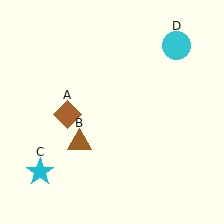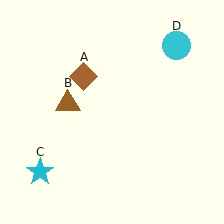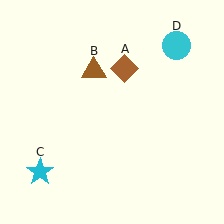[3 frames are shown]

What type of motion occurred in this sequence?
The brown diamond (object A), brown triangle (object B) rotated clockwise around the center of the scene.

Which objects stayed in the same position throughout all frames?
Cyan star (object C) and cyan circle (object D) remained stationary.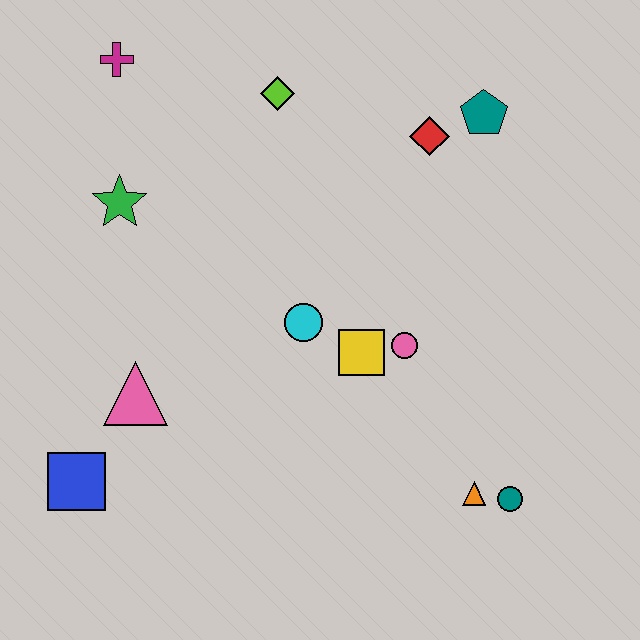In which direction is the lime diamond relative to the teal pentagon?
The lime diamond is to the left of the teal pentagon.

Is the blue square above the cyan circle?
No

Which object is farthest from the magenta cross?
The teal circle is farthest from the magenta cross.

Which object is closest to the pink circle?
The yellow square is closest to the pink circle.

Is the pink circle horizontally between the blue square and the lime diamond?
No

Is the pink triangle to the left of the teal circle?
Yes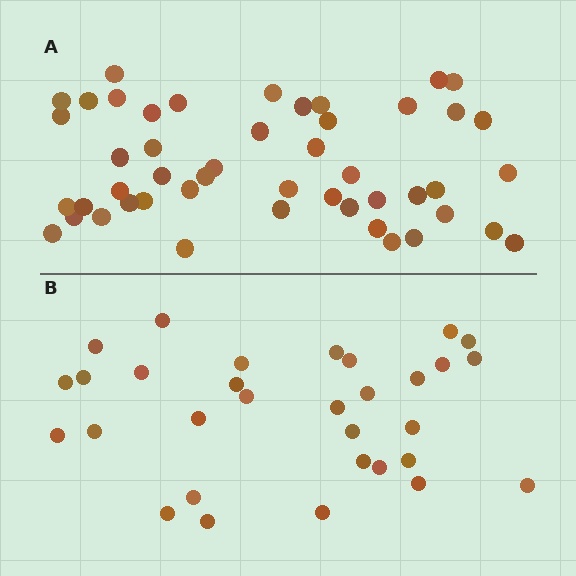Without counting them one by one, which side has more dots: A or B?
Region A (the top region) has more dots.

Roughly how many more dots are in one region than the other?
Region A has approximately 15 more dots than region B.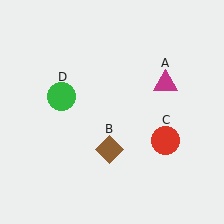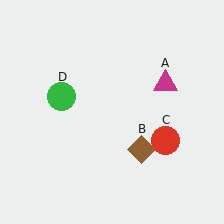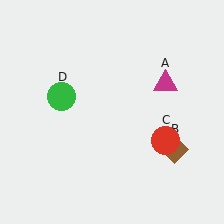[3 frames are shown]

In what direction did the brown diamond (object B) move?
The brown diamond (object B) moved right.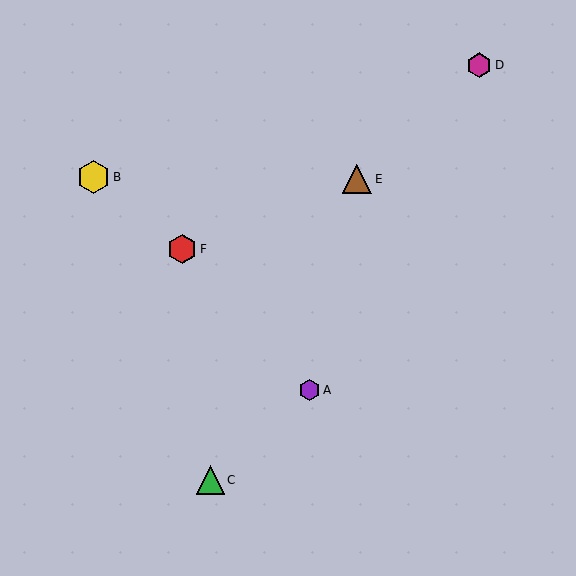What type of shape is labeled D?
Shape D is a magenta hexagon.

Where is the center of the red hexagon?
The center of the red hexagon is at (182, 249).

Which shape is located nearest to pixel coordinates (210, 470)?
The green triangle (labeled C) at (210, 480) is nearest to that location.